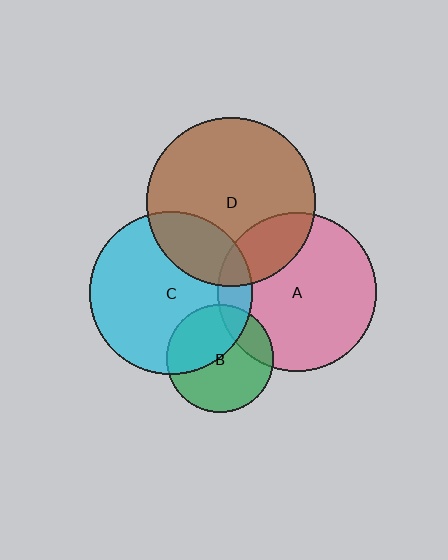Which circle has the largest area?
Circle D (brown).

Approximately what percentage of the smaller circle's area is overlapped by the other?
Approximately 20%.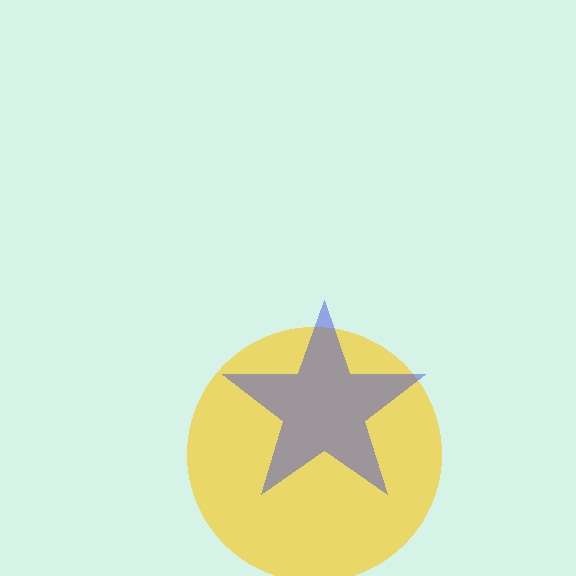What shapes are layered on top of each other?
The layered shapes are: a yellow circle, a blue star.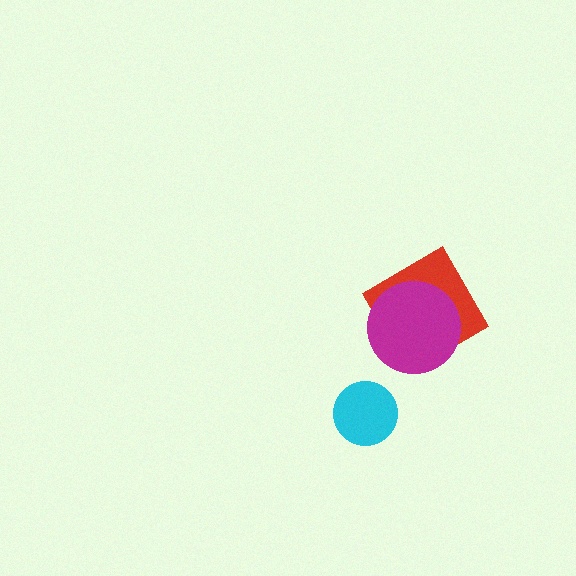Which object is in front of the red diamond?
The magenta circle is in front of the red diamond.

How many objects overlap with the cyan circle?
0 objects overlap with the cyan circle.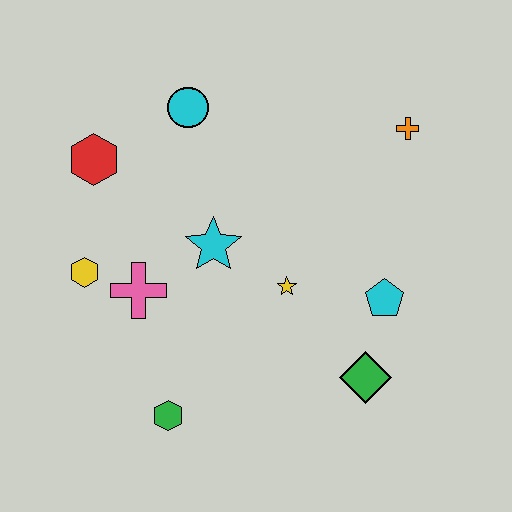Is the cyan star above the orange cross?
No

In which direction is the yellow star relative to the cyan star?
The yellow star is to the right of the cyan star.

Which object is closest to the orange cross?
The cyan pentagon is closest to the orange cross.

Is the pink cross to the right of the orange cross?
No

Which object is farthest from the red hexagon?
The green diamond is farthest from the red hexagon.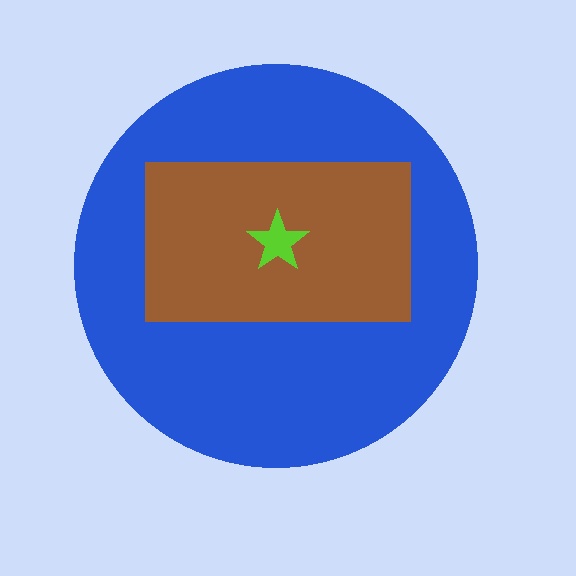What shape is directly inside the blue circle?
The brown rectangle.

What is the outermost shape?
The blue circle.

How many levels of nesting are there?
3.